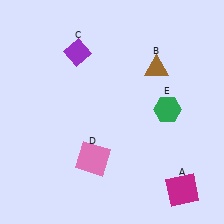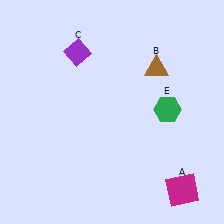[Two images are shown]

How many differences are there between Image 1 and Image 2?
There is 1 difference between the two images.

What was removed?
The pink square (D) was removed in Image 2.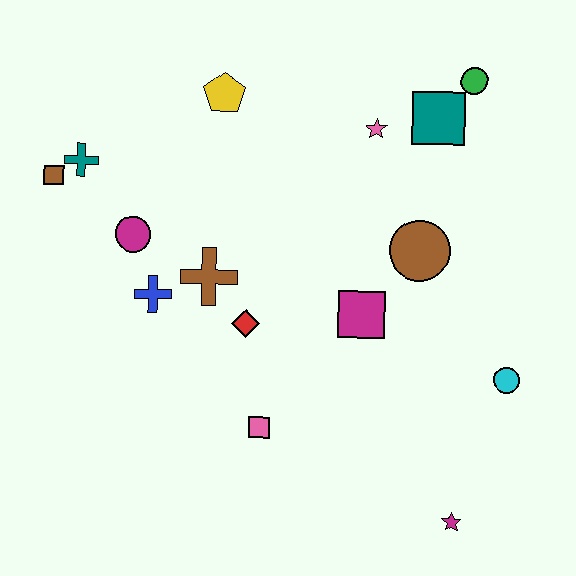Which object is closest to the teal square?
The green circle is closest to the teal square.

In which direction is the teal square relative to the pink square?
The teal square is above the pink square.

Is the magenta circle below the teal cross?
Yes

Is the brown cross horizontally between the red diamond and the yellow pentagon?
No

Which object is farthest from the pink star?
The magenta star is farthest from the pink star.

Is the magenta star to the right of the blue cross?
Yes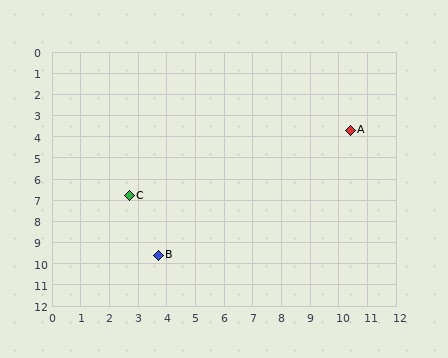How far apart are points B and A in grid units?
Points B and A are about 8.9 grid units apart.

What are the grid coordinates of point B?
Point B is at approximately (3.7, 9.6).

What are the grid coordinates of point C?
Point C is at approximately (2.7, 6.8).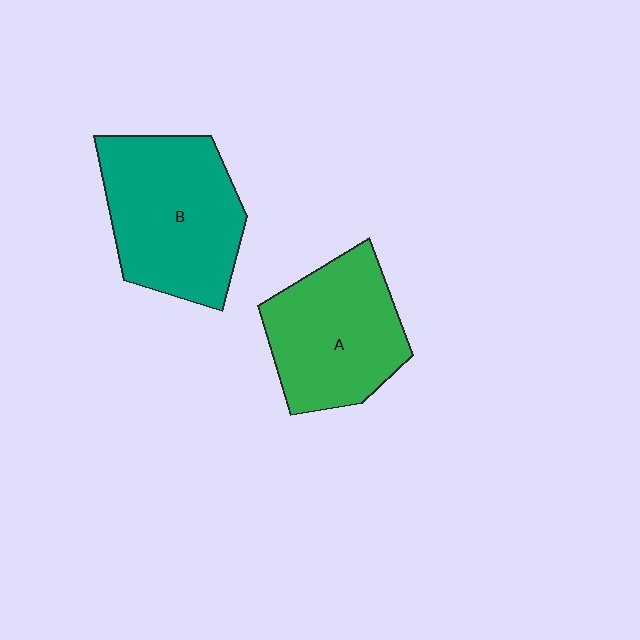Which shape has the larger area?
Shape B (teal).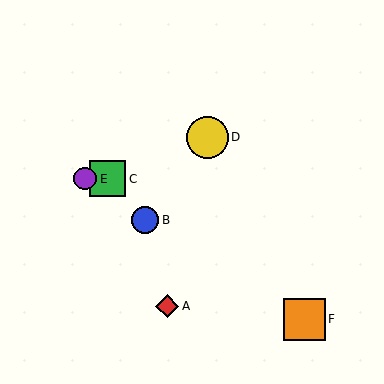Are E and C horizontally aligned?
Yes, both are at y≈179.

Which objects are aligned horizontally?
Objects C, E are aligned horizontally.